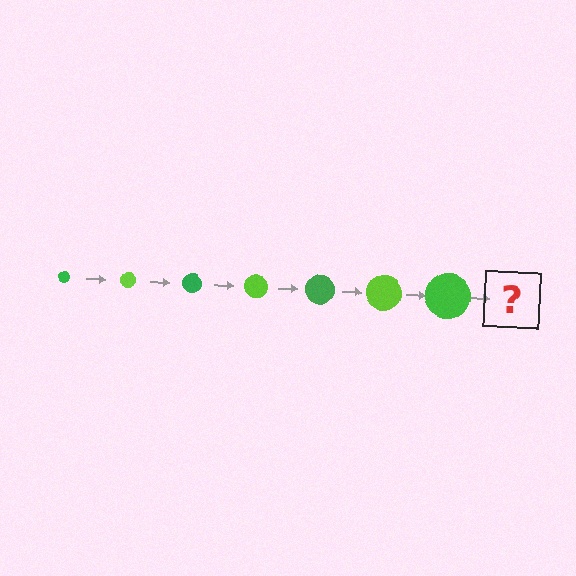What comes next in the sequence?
The next element should be a lime circle, larger than the previous one.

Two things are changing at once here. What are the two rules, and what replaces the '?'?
The two rules are that the circle grows larger each step and the color cycles through green and lime. The '?' should be a lime circle, larger than the previous one.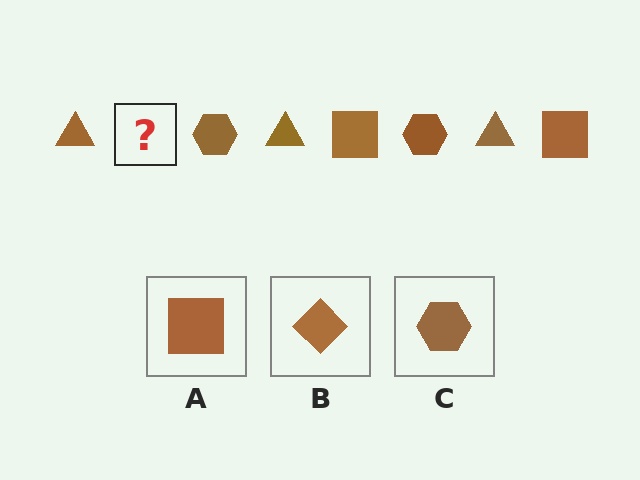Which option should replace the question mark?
Option A.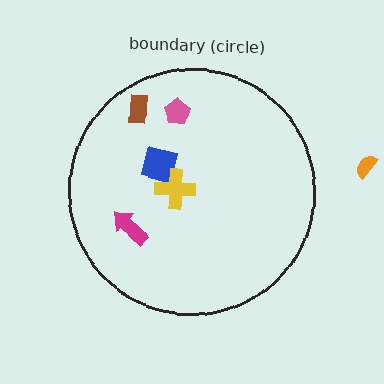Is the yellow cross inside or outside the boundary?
Inside.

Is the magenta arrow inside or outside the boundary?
Inside.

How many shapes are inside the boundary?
5 inside, 1 outside.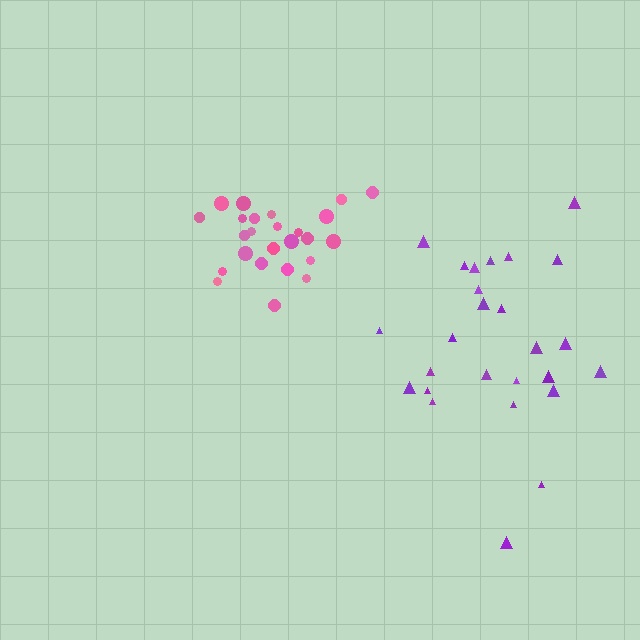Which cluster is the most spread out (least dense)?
Purple.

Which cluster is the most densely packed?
Pink.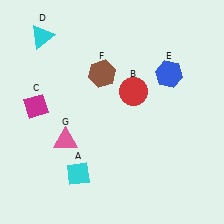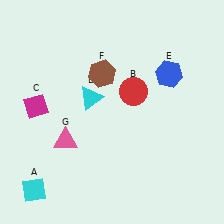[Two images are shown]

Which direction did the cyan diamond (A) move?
The cyan diamond (A) moved left.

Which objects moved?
The objects that moved are: the cyan diamond (A), the cyan triangle (D).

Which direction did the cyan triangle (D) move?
The cyan triangle (D) moved down.